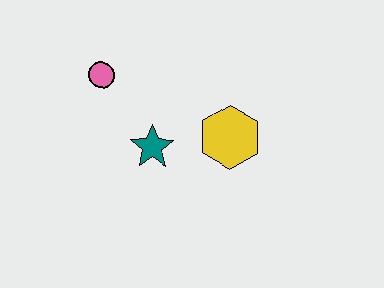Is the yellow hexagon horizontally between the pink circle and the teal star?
No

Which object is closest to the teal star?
The yellow hexagon is closest to the teal star.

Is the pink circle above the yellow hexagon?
Yes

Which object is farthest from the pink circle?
The yellow hexagon is farthest from the pink circle.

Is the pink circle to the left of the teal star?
Yes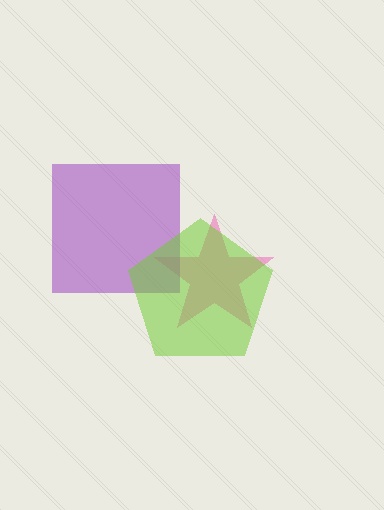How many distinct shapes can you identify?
There are 3 distinct shapes: a pink star, a purple square, a lime pentagon.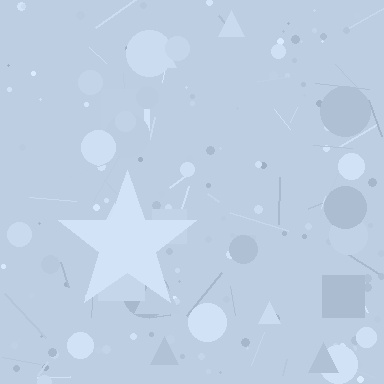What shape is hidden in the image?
A star is hidden in the image.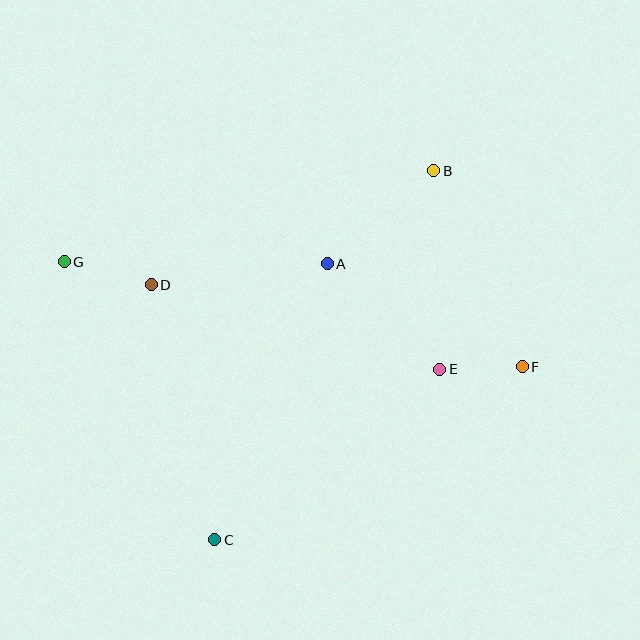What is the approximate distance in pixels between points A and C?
The distance between A and C is approximately 298 pixels.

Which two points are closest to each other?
Points E and F are closest to each other.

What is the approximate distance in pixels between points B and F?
The distance between B and F is approximately 215 pixels.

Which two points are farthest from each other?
Points F and G are farthest from each other.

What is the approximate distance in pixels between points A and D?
The distance between A and D is approximately 177 pixels.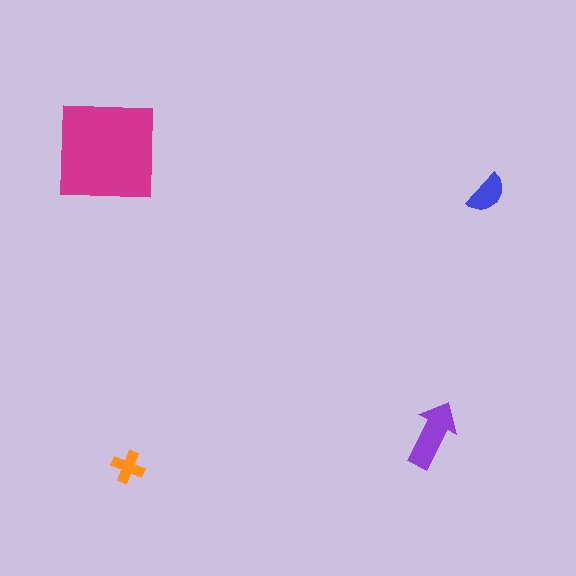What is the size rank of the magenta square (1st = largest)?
1st.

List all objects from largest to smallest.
The magenta square, the purple arrow, the blue semicircle, the orange cross.